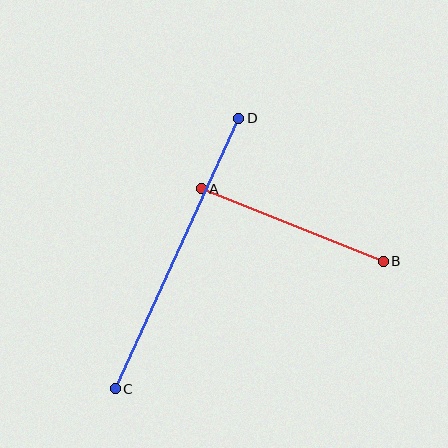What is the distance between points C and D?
The distance is approximately 297 pixels.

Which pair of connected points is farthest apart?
Points C and D are farthest apart.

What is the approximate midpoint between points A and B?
The midpoint is at approximately (292, 225) pixels.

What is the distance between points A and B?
The distance is approximately 196 pixels.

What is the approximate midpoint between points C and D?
The midpoint is at approximately (177, 253) pixels.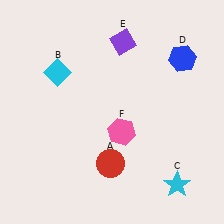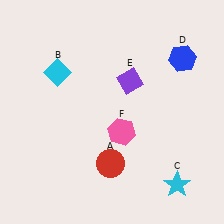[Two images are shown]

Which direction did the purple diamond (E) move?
The purple diamond (E) moved down.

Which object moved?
The purple diamond (E) moved down.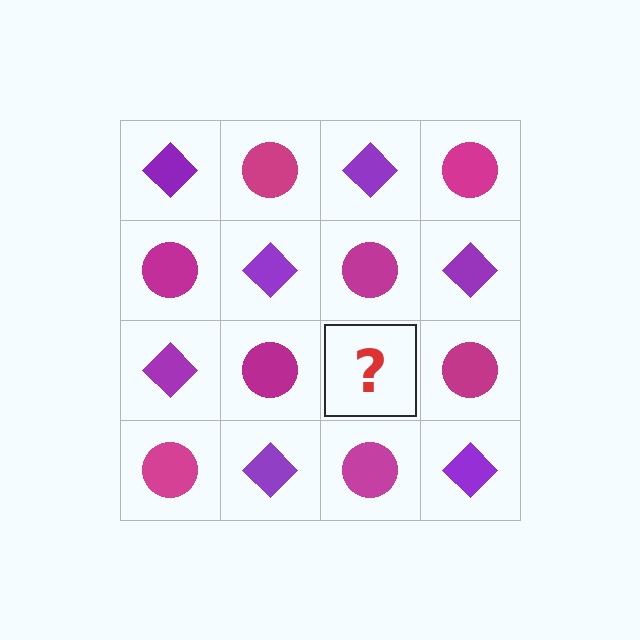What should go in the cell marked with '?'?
The missing cell should contain a purple diamond.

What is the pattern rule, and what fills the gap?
The rule is that it alternates purple diamond and magenta circle in a checkerboard pattern. The gap should be filled with a purple diamond.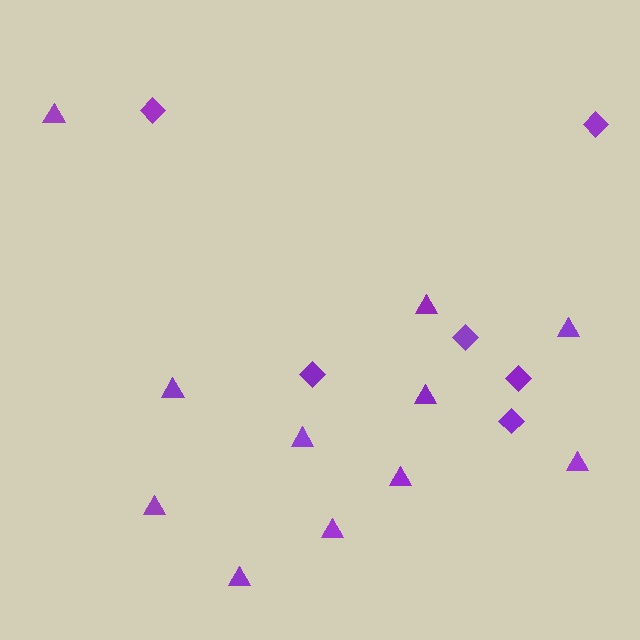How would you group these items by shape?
There are 2 groups: one group of diamonds (6) and one group of triangles (11).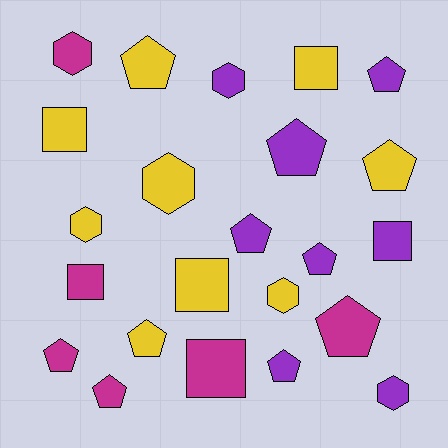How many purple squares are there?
There is 1 purple square.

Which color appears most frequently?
Yellow, with 9 objects.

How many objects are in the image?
There are 23 objects.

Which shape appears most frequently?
Pentagon, with 11 objects.